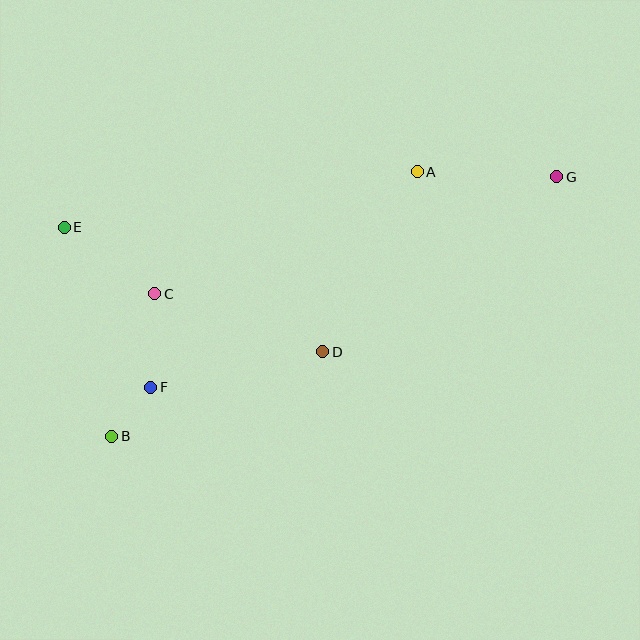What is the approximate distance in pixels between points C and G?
The distance between C and G is approximately 419 pixels.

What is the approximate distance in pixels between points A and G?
The distance between A and G is approximately 140 pixels.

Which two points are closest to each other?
Points B and F are closest to each other.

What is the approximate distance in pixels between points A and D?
The distance between A and D is approximately 203 pixels.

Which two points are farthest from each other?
Points B and G are farthest from each other.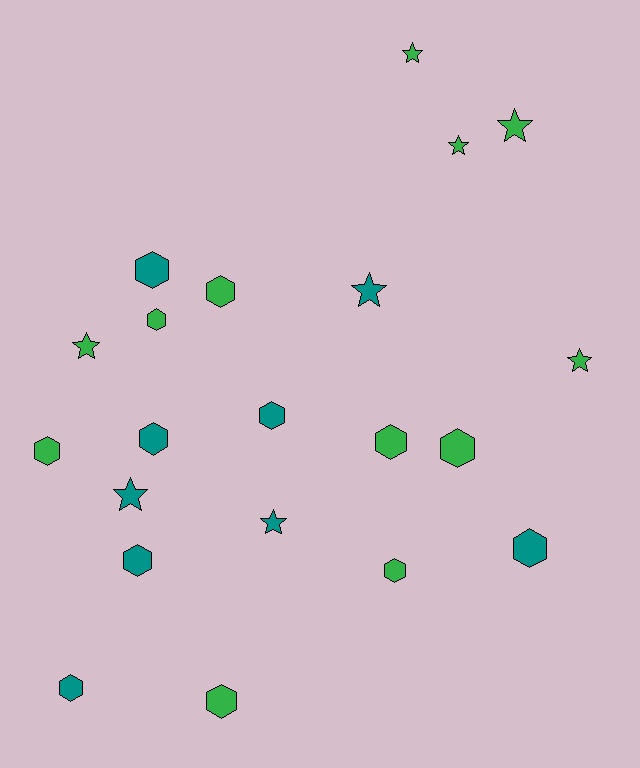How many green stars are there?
There are 5 green stars.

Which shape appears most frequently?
Hexagon, with 13 objects.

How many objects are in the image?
There are 21 objects.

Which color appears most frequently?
Green, with 12 objects.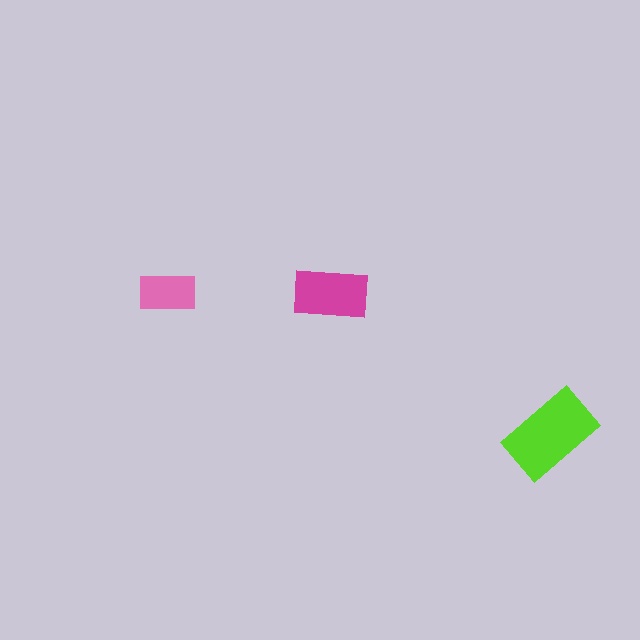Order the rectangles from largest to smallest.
the lime one, the magenta one, the pink one.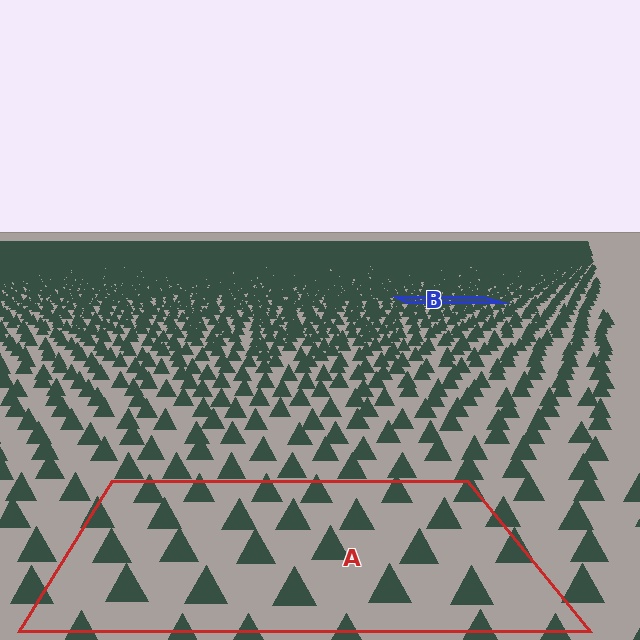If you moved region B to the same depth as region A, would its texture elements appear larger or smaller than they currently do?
They would appear larger. At a closer depth, the same texture elements are projected at a bigger on-screen size.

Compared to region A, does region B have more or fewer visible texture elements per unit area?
Region B has more texture elements per unit area — they are packed more densely because it is farther away.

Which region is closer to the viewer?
Region A is closer. The texture elements there are larger and more spread out.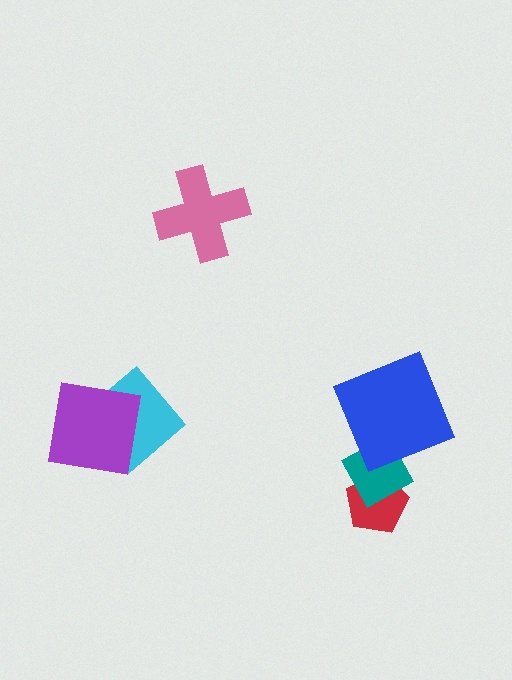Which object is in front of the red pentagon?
The teal square is in front of the red pentagon.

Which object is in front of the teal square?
The blue square is in front of the teal square.